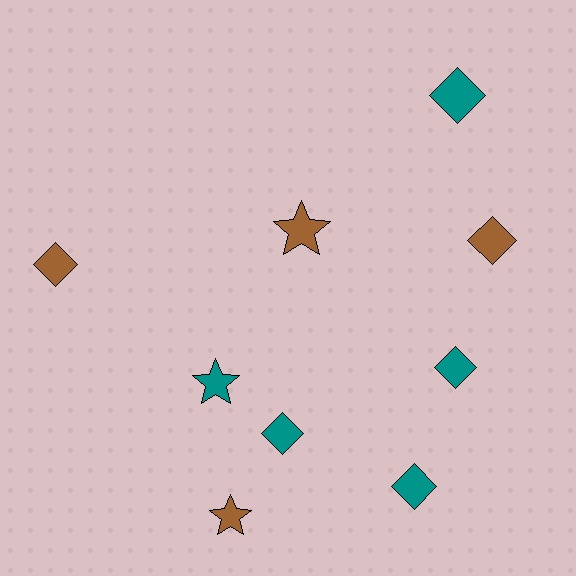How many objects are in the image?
There are 9 objects.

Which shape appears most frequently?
Diamond, with 6 objects.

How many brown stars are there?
There are 2 brown stars.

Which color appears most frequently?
Teal, with 5 objects.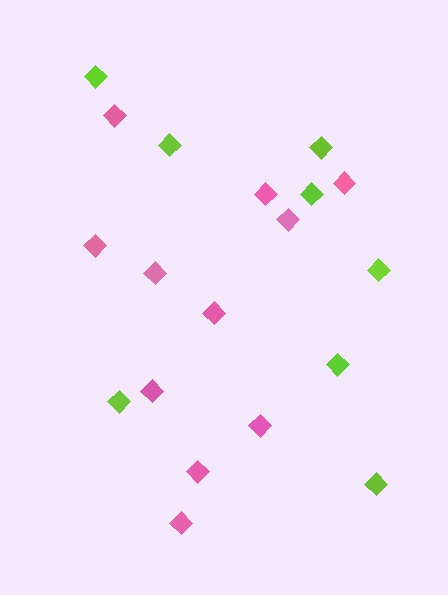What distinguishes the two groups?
There are 2 groups: one group of pink diamonds (11) and one group of lime diamonds (8).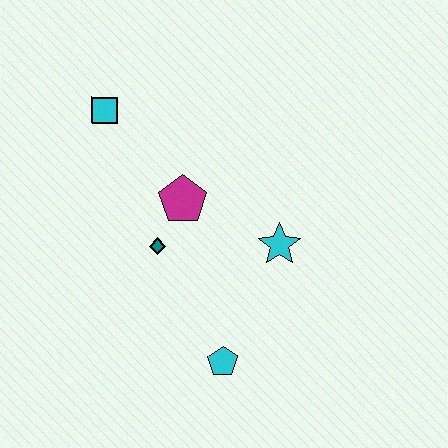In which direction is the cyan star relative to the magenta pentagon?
The cyan star is to the right of the magenta pentagon.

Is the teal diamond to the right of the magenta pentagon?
No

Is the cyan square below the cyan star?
No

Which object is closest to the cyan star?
The magenta pentagon is closest to the cyan star.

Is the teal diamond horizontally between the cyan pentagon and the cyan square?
Yes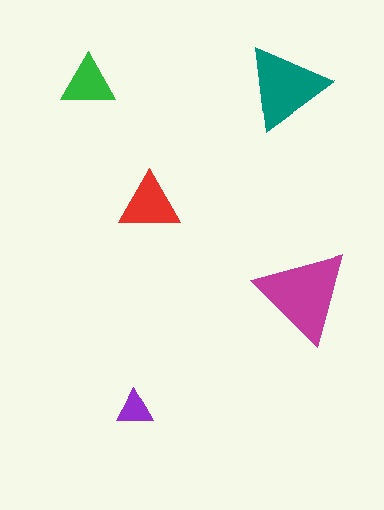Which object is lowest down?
The purple triangle is bottommost.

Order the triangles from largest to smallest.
the magenta one, the teal one, the red one, the green one, the purple one.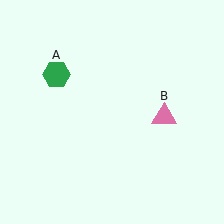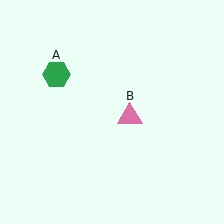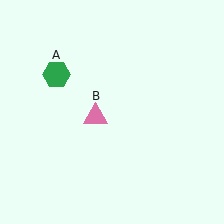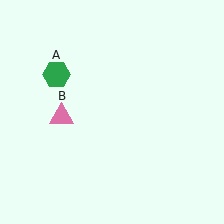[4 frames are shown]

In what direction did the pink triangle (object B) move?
The pink triangle (object B) moved left.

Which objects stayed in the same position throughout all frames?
Green hexagon (object A) remained stationary.